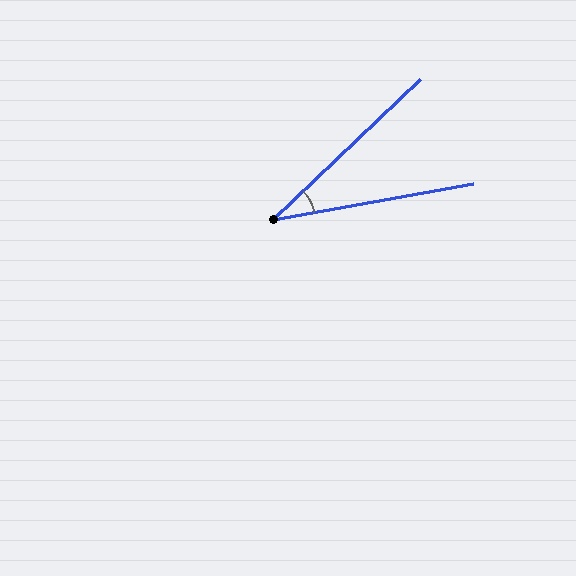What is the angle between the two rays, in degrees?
Approximately 33 degrees.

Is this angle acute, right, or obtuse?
It is acute.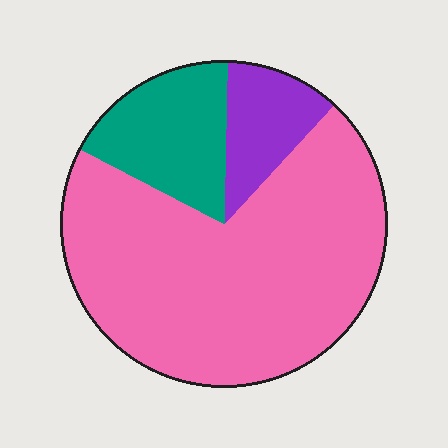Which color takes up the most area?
Pink, at roughly 70%.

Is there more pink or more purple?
Pink.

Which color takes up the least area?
Purple, at roughly 10%.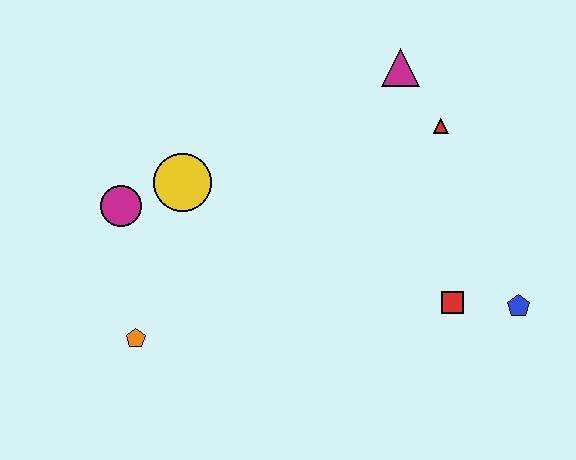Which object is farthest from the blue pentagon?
The magenta circle is farthest from the blue pentagon.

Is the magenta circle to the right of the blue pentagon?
No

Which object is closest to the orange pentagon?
The magenta circle is closest to the orange pentagon.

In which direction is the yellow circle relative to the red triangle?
The yellow circle is to the left of the red triangle.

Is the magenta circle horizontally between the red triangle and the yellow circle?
No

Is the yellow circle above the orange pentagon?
Yes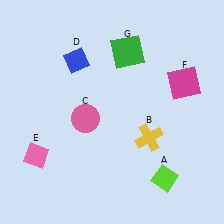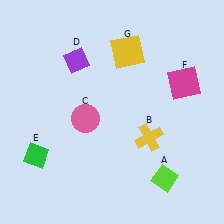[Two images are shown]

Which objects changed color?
D changed from blue to purple. E changed from pink to green. G changed from green to yellow.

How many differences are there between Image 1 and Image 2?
There are 3 differences between the two images.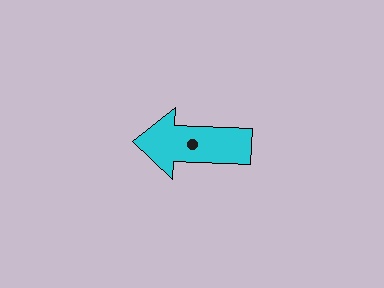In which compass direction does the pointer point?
West.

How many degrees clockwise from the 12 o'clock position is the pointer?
Approximately 273 degrees.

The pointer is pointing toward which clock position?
Roughly 9 o'clock.